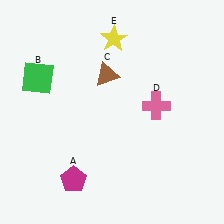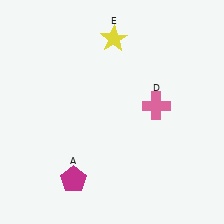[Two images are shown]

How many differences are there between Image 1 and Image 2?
There are 2 differences between the two images.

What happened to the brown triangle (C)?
The brown triangle (C) was removed in Image 2. It was in the top-left area of Image 1.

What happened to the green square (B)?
The green square (B) was removed in Image 2. It was in the top-left area of Image 1.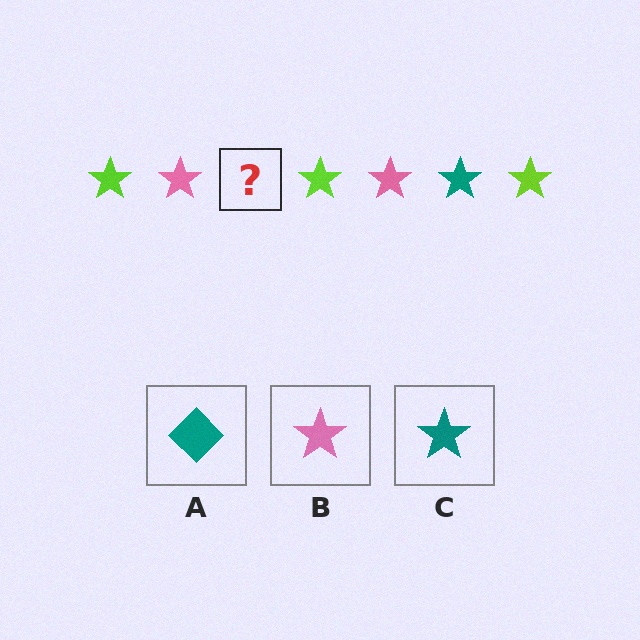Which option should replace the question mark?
Option C.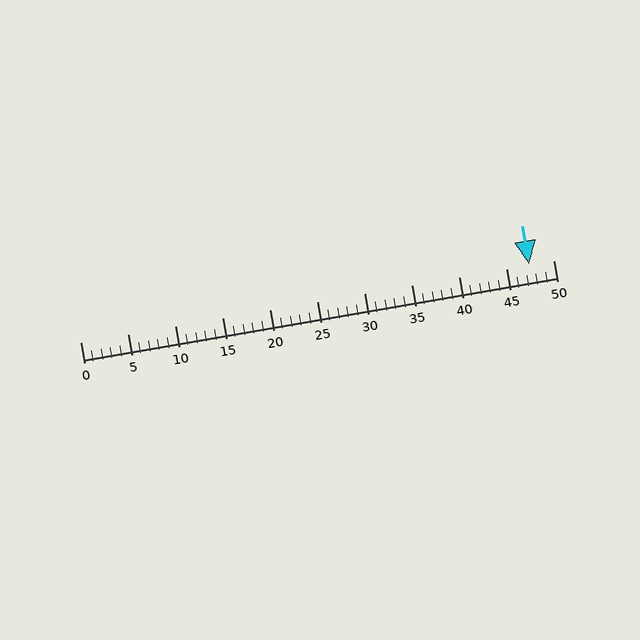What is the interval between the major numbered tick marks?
The major tick marks are spaced 5 units apart.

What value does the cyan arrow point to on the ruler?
The cyan arrow points to approximately 47.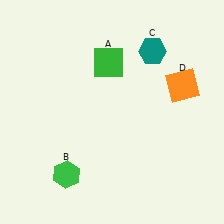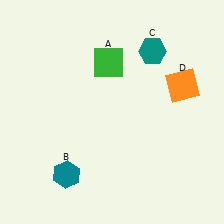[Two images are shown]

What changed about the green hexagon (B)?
In Image 1, B is green. In Image 2, it changed to teal.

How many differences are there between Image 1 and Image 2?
There is 1 difference between the two images.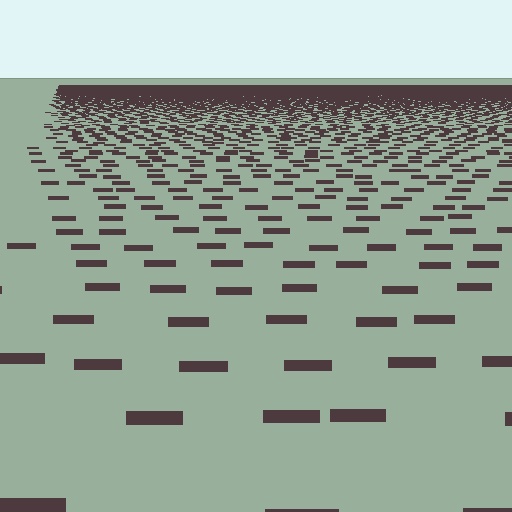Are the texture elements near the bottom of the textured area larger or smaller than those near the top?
Larger. Near the bottom, elements are closer to the viewer and appear at a bigger on-screen size.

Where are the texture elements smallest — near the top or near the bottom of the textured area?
Near the top.